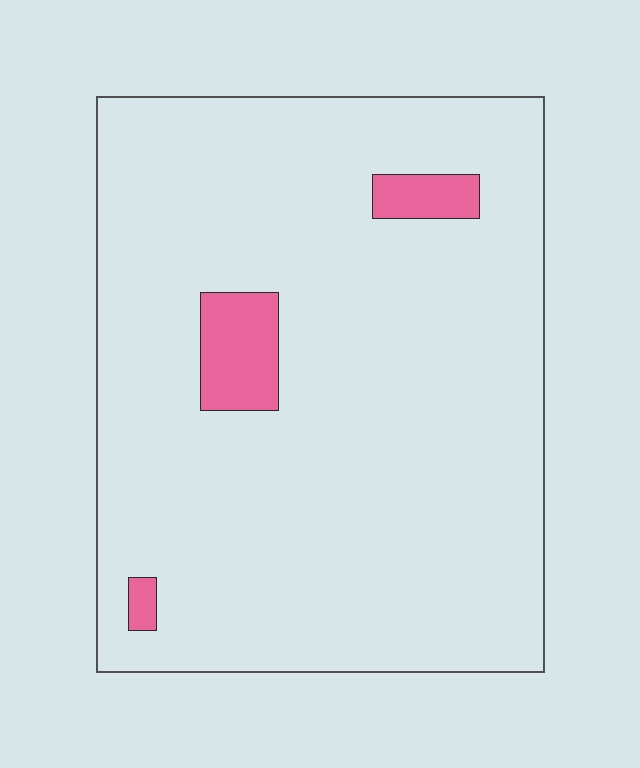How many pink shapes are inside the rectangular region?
3.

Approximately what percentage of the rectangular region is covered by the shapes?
Approximately 5%.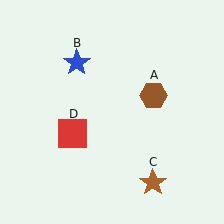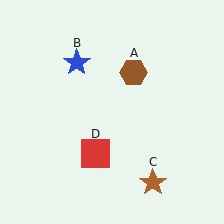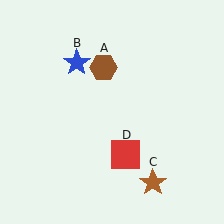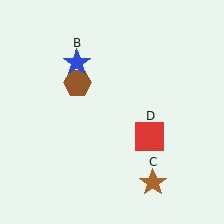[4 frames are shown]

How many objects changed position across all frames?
2 objects changed position: brown hexagon (object A), red square (object D).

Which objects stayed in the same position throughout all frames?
Blue star (object B) and brown star (object C) remained stationary.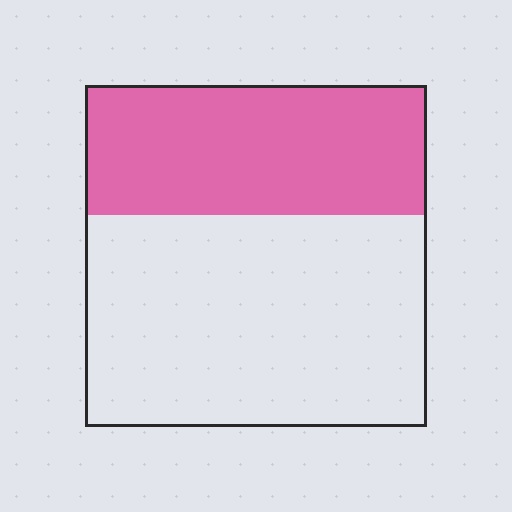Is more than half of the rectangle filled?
No.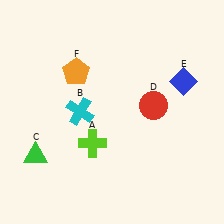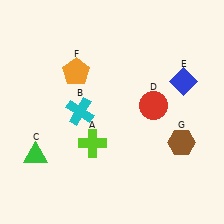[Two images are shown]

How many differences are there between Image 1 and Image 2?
There is 1 difference between the two images.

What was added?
A brown hexagon (G) was added in Image 2.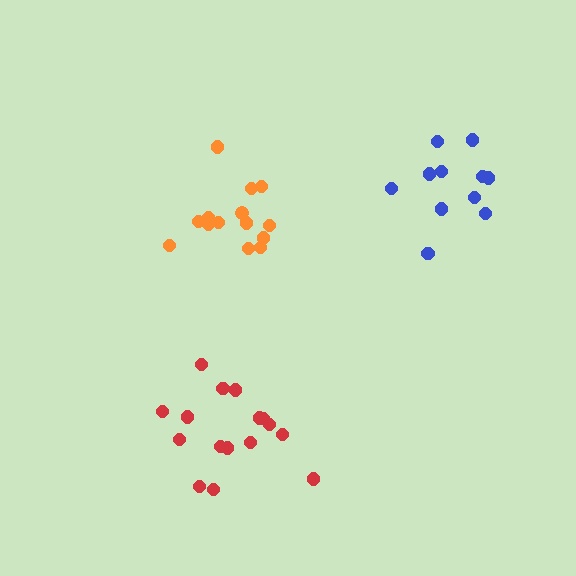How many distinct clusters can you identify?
There are 3 distinct clusters.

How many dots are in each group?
Group 1: 14 dots, Group 2: 11 dots, Group 3: 16 dots (41 total).